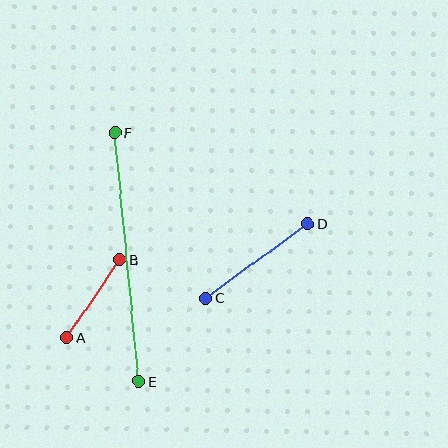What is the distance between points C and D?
The distance is approximately 126 pixels.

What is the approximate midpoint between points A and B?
The midpoint is at approximately (93, 299) pixels.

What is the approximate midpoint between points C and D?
The midpoint is at approximately (257, 261) pixels.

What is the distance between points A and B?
The distance is approximately 94 pixels.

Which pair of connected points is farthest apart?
Points E and F are farthest apart.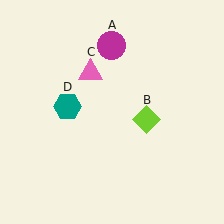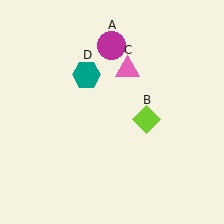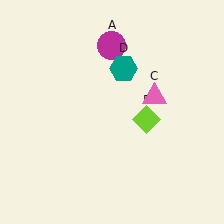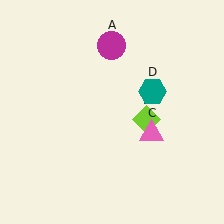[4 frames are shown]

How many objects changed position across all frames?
2 objects changed position: pink triangle (object C), teal hexagon (object D).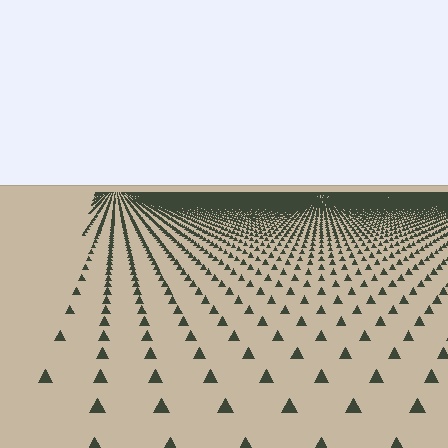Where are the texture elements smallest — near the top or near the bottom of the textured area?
Near the top.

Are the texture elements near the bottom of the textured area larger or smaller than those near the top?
Larger. Near the bottom, elements are closer to the viewer and appear at a bigger on-screen size.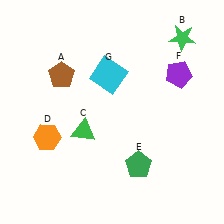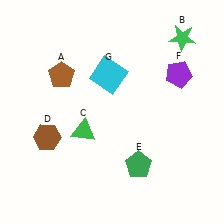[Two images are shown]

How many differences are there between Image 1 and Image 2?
There is 1 difference between the two images.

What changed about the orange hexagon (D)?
In Image 1, D is orange. In Image 2, it changed to brown.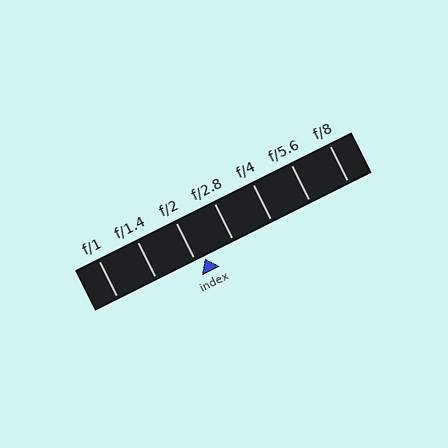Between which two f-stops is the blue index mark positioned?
The index mark is between f/2 and f/2.8.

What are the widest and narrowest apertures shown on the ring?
The widest aperture shown is f/1 and the narrowest is f/8.